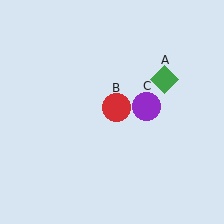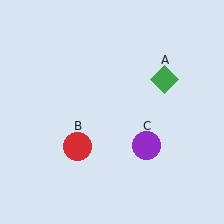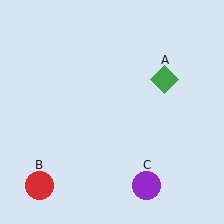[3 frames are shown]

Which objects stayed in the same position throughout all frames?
Green diamond (object A) remained stationary.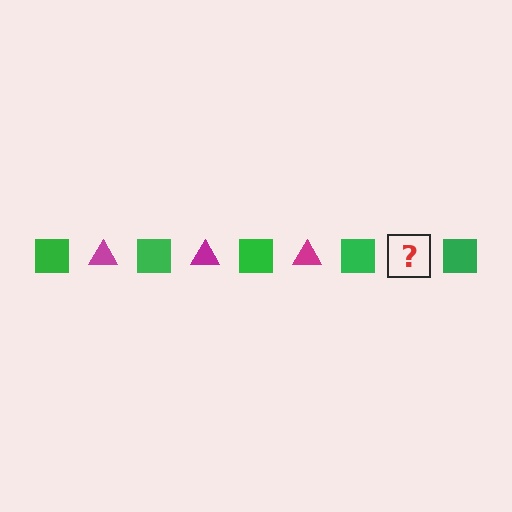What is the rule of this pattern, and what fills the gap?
The rule is that the pattern alternates between green square and magenta triangle. The gap should be filled with a magenta triangle.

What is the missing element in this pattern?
The missing element is a magenta triangle.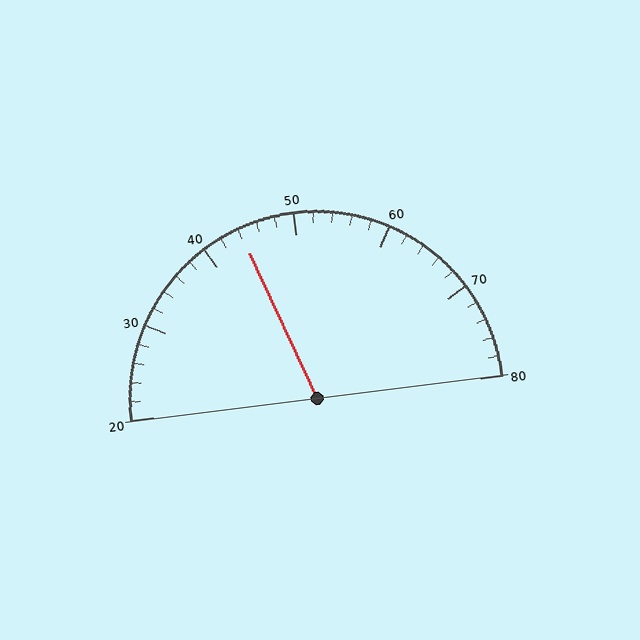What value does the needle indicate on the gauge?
The needle indicates approximately 44.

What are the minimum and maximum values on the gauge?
The gauge ranges from 20 to 80.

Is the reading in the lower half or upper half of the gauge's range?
The reading is in the lower half of the range (20 to 80).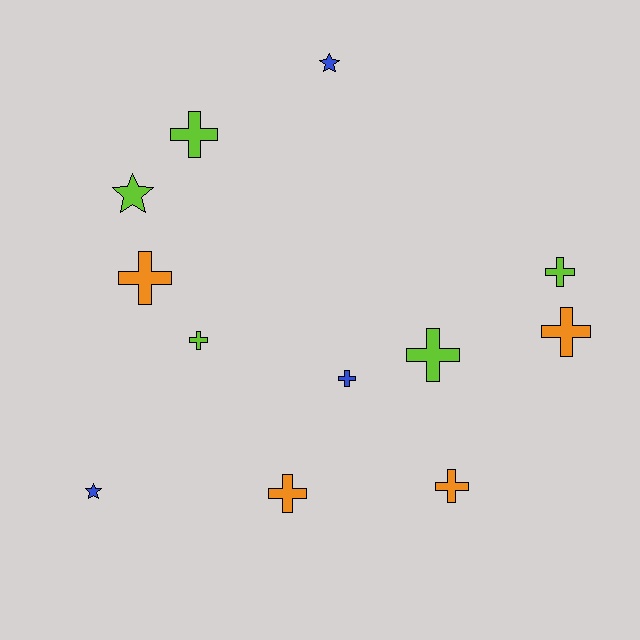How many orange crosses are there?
There are 4 orange crosses.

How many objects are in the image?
There are 12 objects.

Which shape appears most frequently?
Cross, with 9 objects.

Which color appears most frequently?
Lime, with 5 objects.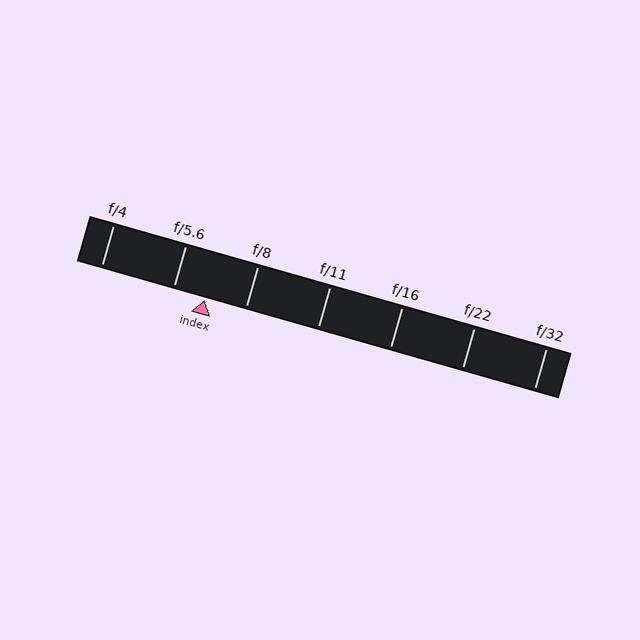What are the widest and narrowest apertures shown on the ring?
The widest aperture shown is f/4 and the narrowest is f/32.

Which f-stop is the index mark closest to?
The index mark is closest to f/5.6.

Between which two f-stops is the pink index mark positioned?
The index mark is between f/5.6 and f/8.